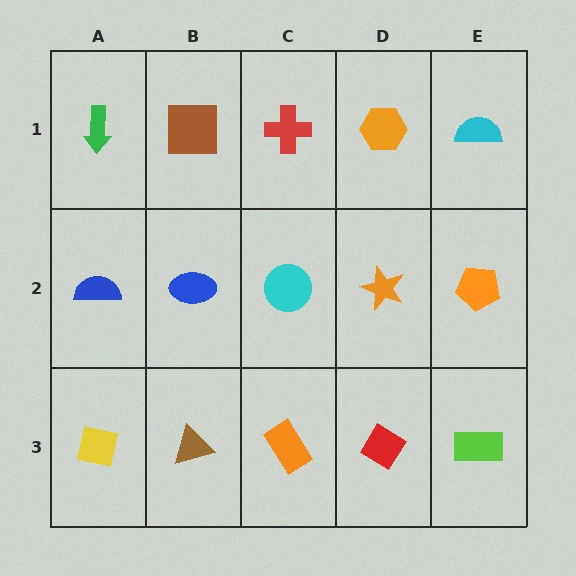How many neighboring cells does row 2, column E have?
3.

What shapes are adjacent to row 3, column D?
An orange star (row 2, column D), an orange rectangle (row 3, column C), a lime rectangle (row 3, column E).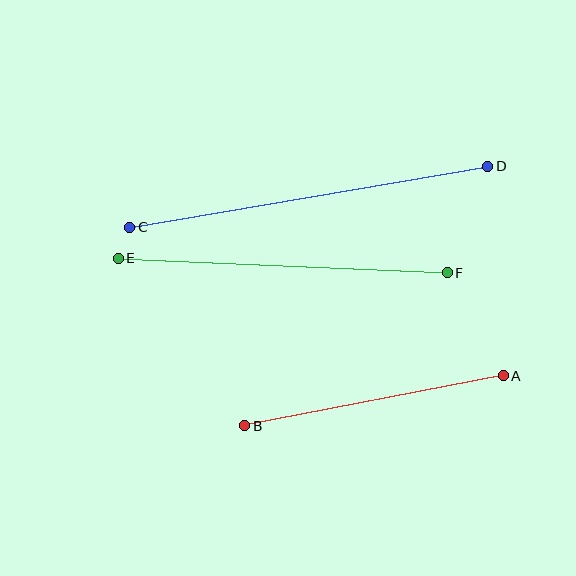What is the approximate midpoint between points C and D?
The midpoint is at approximately (309, 197) pixels.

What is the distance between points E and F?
The distance is approximately 329 pixels.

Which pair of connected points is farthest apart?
Points C and D are farthest apart.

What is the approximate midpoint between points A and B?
The midpoint is at approximately (374, 401) pixels.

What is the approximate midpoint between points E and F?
The midpoint is at approximately (283, 266) pixels.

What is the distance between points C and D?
The distance is approximately 363 pixels.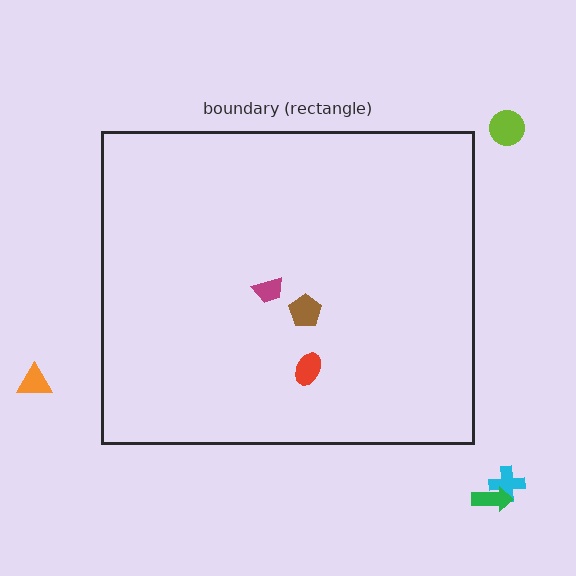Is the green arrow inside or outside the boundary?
Outside.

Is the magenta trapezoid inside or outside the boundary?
Inside.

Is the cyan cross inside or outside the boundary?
Outside.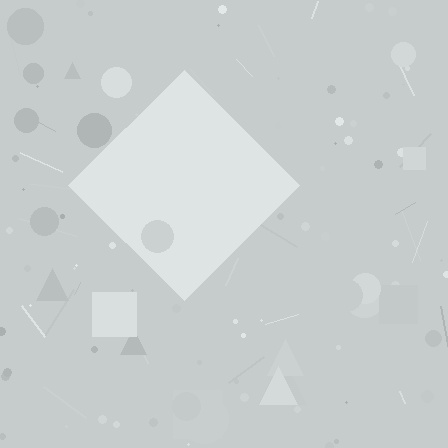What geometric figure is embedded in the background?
A diamond is embedded in the background.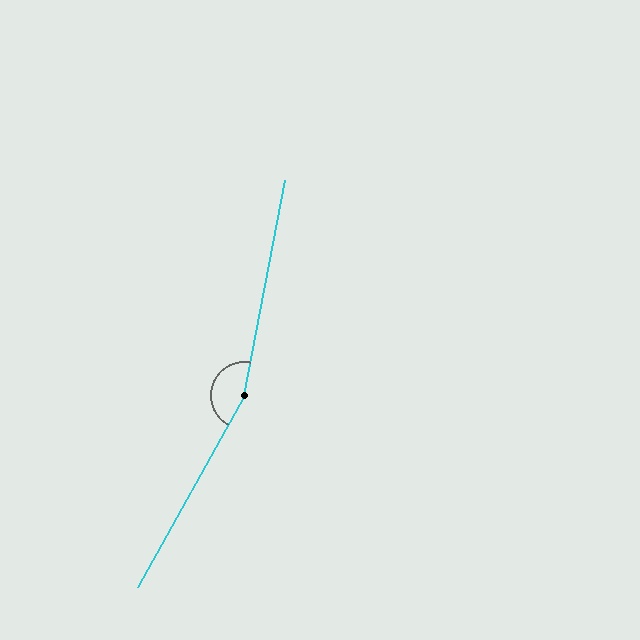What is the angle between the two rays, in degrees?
Approximately 162 degrees.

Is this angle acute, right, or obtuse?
It is obtuse.